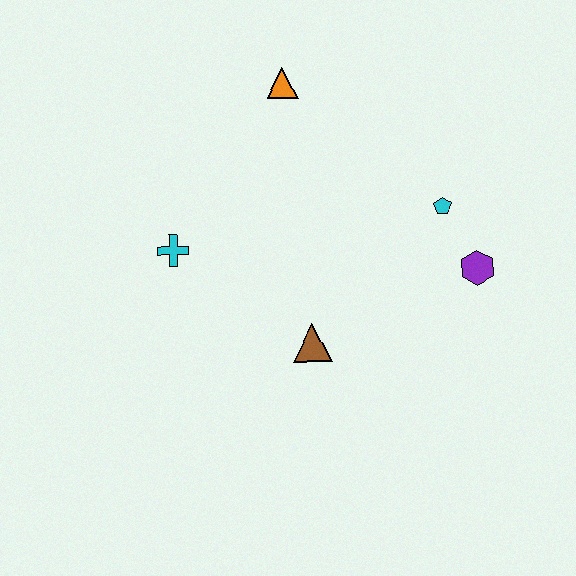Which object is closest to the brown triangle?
The cyan cross is closest to the brown triangle.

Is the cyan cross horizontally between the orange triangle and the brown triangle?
No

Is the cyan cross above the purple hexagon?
Yes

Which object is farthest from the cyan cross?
The purple hexagon is farthest from the cyan cross.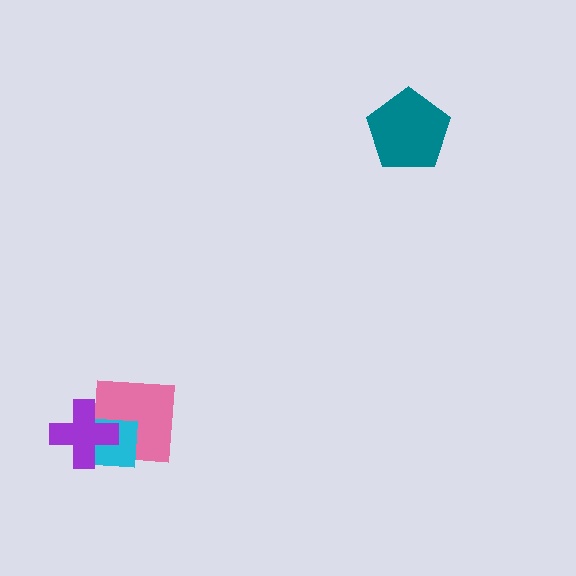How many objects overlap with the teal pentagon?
0 objects overlap with the teal pentagon.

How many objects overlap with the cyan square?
2 objects overlap with the cyan square.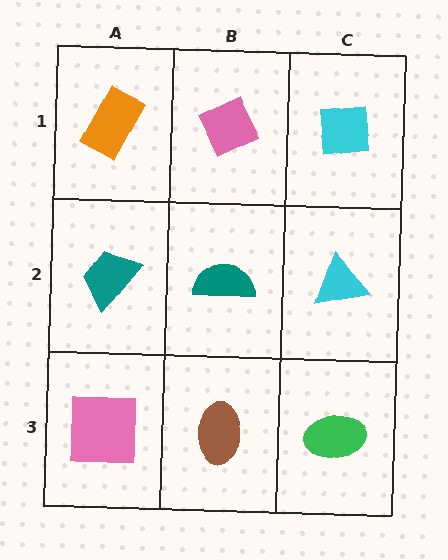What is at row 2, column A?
A teal trapezoid.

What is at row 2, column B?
A teal semicircle.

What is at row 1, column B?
A pink diamond.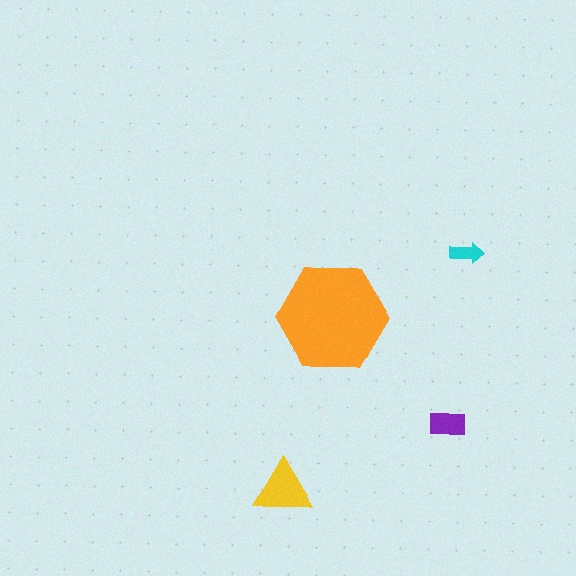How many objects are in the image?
There are 4 objects in the image.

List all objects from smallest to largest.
The cyan arrow, the purple rectangle, the yellow triangle, the orange hexagon.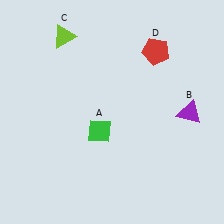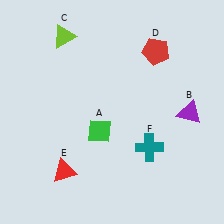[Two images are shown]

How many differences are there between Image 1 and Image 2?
There are 2 differences between the two images.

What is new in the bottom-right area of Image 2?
A teal cross (F) was added in the bottom-right area of Image 2.